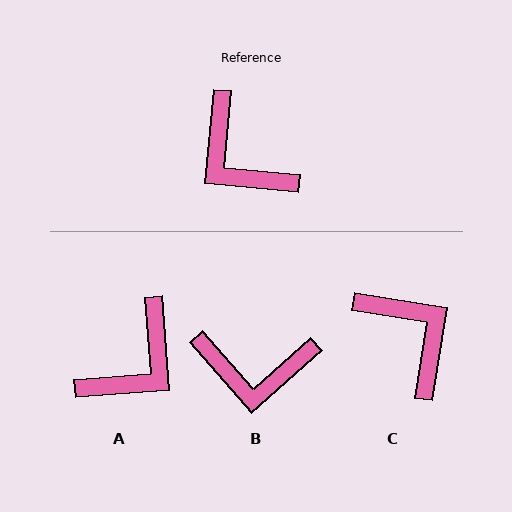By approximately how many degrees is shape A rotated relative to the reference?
Approximately 100 degrees counter-clockwise.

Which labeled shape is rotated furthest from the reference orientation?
C, about 176 degrees away.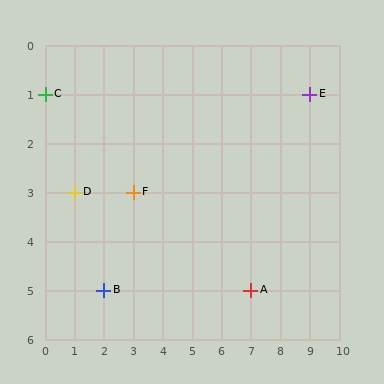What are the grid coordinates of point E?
Point E is at grid coordinates (9, 1).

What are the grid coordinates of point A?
Point A is at grid coordinates (7, 5).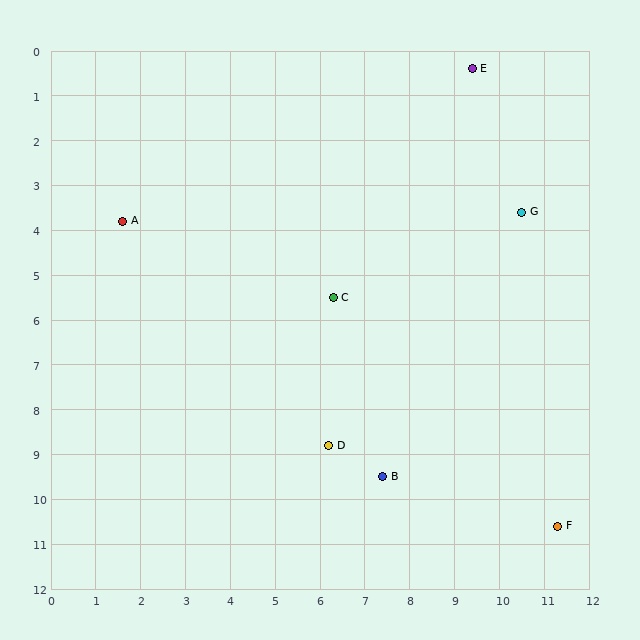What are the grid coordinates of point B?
Point B is at approximately (7.4, 9.5).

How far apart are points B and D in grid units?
Points B and D are about 1.4 grid units apart.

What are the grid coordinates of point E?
Point E is at approximately (9.4, 0.4).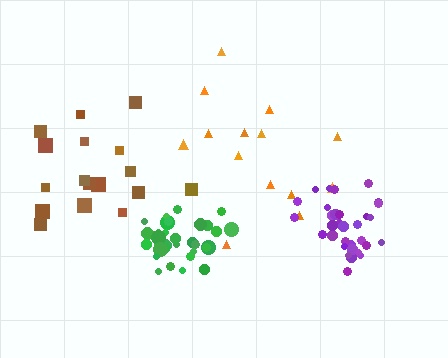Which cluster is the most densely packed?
Green.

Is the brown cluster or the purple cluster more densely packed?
Purple.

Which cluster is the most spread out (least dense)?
Orange.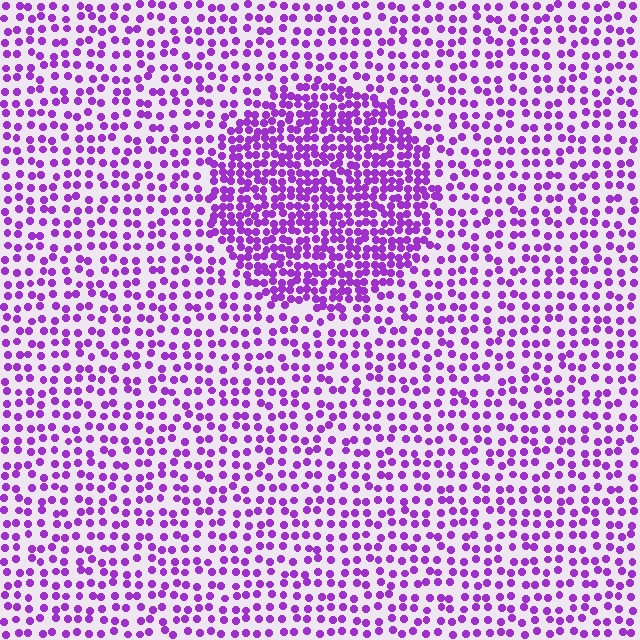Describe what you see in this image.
The image contains small purple elements arranged at two different densities. A circle-shaped region is visible where the elements are more densely packed than the surrounding area.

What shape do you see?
I see a circle.